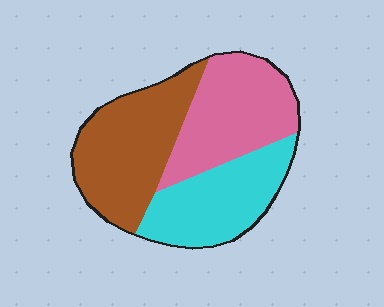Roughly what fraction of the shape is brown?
Brown covers around 35% of the shape.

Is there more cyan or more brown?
Brown.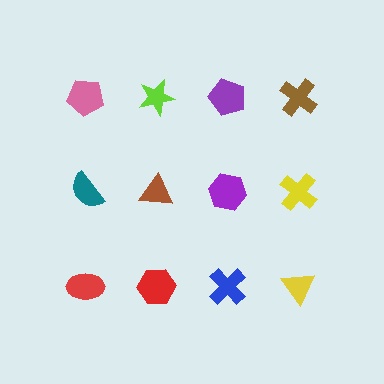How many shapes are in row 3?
4 shapes.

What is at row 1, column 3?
A purple pentagon.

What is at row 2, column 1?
A teal semicircle.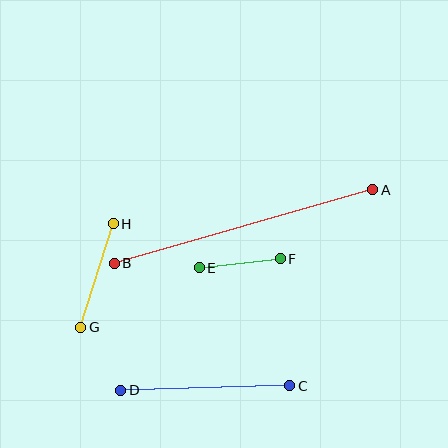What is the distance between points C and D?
The distance is approximately 169 pixels.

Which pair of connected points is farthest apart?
Points A and B are farthest apart.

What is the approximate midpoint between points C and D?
The midpoint is at approximately (205, 388) pixels.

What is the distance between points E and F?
The distance is approximately 81 pixels.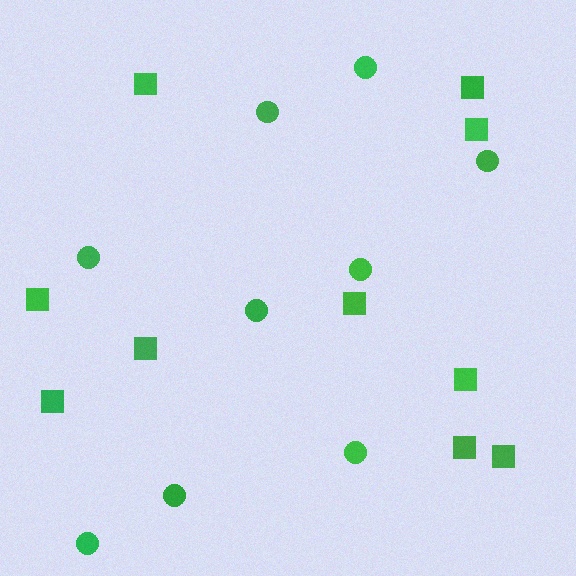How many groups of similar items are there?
There are 2 groups: one group of squares (10) and one group of circles (9).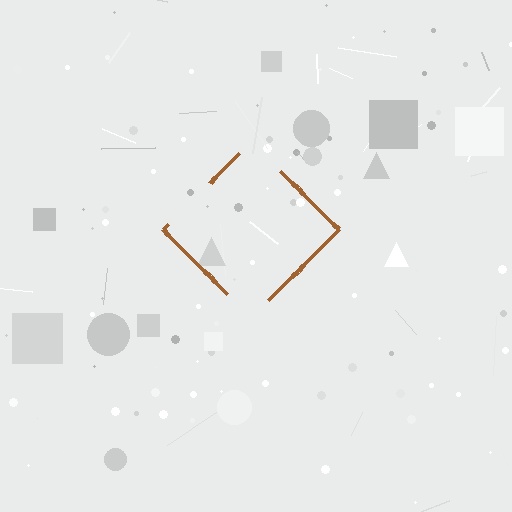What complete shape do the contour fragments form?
The contour fragments form a diamond.